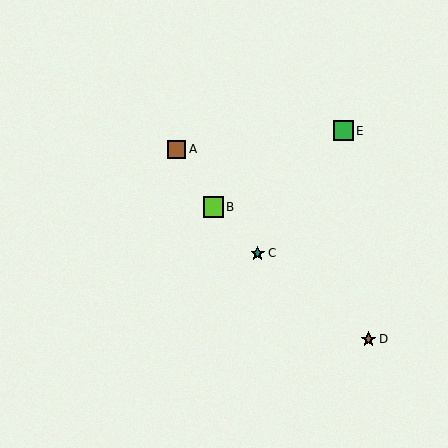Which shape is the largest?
The lime square (labeled B) is the largest.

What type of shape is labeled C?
Shape C is a teal star.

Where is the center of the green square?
The center of the green square is at (343, 131).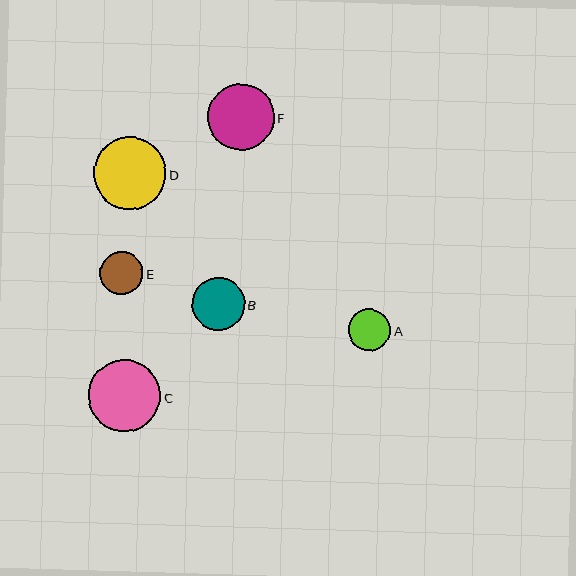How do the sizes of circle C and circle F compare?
Circle C and circle F are approximately the same size.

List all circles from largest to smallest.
From largest to smallest: D, C, F, B, E, A.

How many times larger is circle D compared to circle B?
Circle D is approximately 1.4 times the size of circle B.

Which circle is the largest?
Circle D is the largest with a size of approximately 73 pixels.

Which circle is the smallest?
Circle A is the smallest with a size of approximately 43 pixels.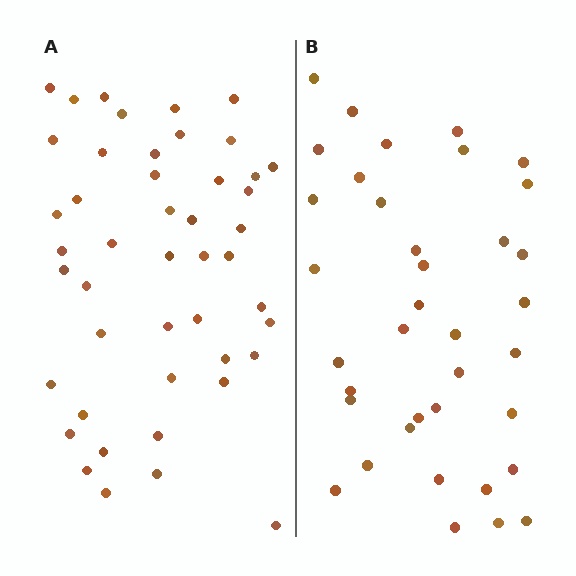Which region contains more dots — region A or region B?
Region A (the left region) has more dots.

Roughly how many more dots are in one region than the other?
Region A has roughly 8 or so more dots than region B.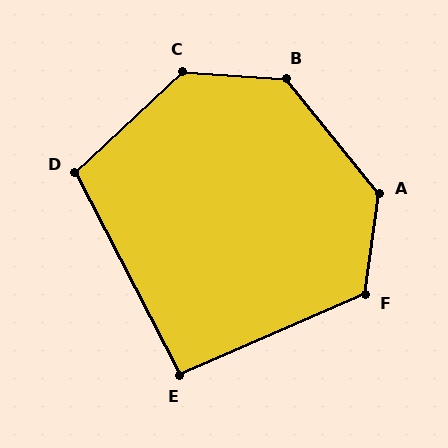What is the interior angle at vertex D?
Approximately 106 degrees (obtuse).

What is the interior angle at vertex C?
Approximately 133 degrees (obtuse).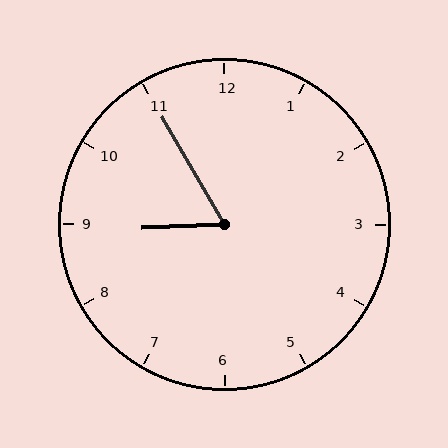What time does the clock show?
8:55.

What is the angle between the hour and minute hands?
Approximately 62 degrees.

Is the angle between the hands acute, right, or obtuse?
It is acute.